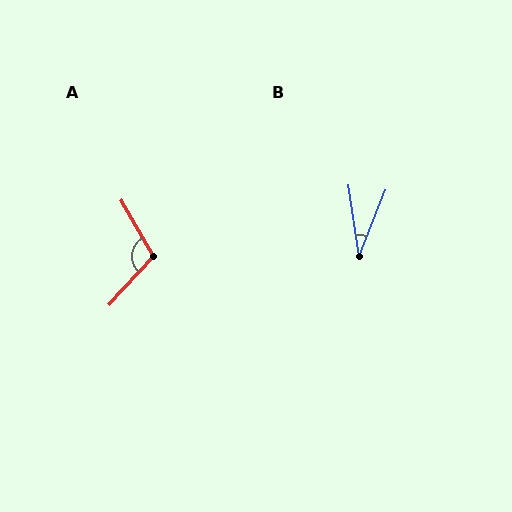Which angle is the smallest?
B, at approximately 30 degrees.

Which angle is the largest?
A, at approximately 108 degrees.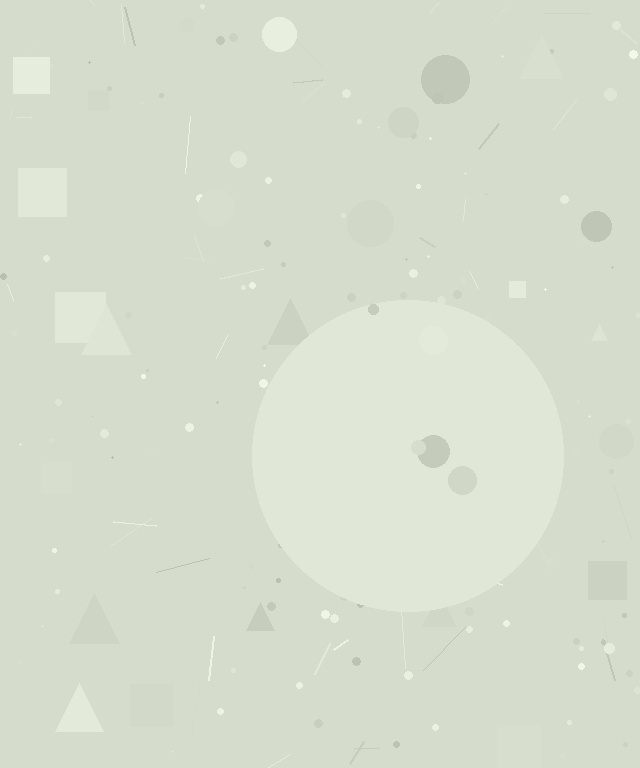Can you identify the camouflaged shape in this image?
The camouflaged shape is a circle.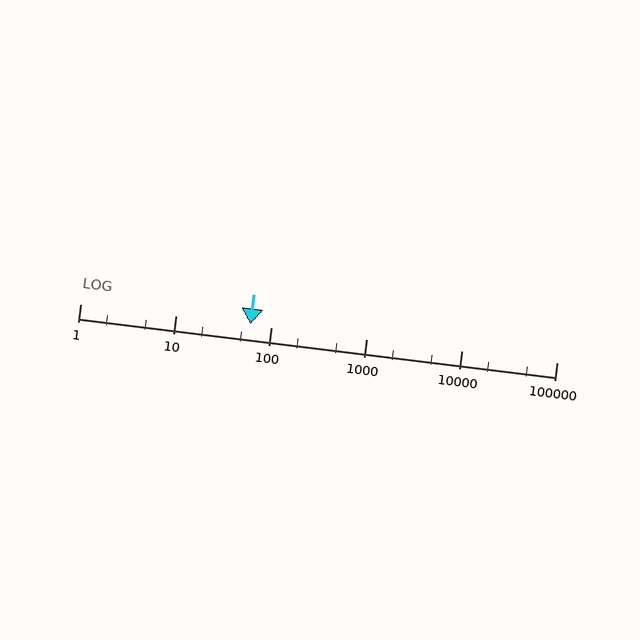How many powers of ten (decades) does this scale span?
The scale spans 5 decades, from 1 to 100000.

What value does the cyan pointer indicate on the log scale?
The pointer indicates approximately 61.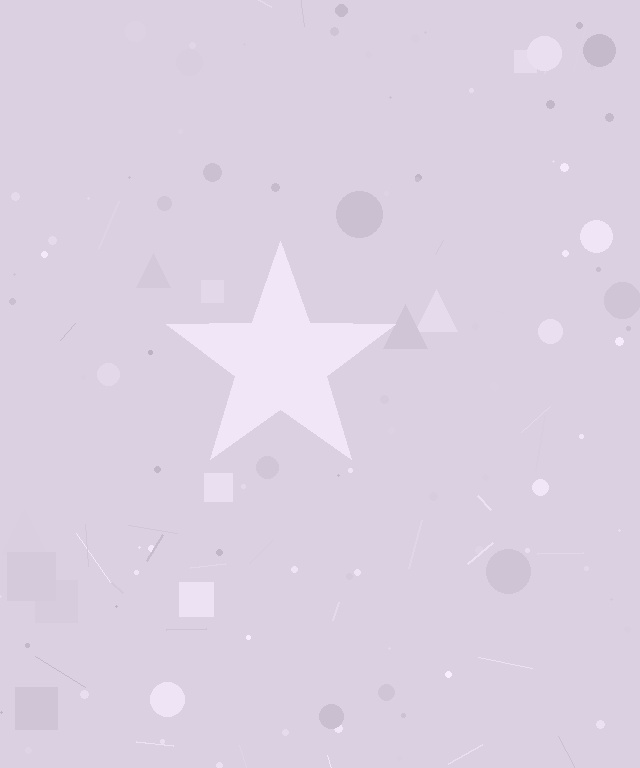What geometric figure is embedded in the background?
A star is embedded in the background.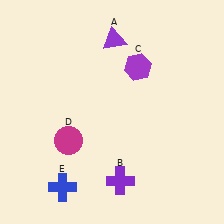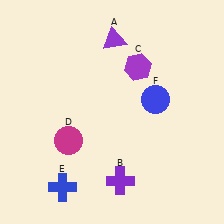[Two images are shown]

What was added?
A blue circle (F) was added in Image 2.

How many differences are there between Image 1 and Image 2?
There is 1 difference between the two images.